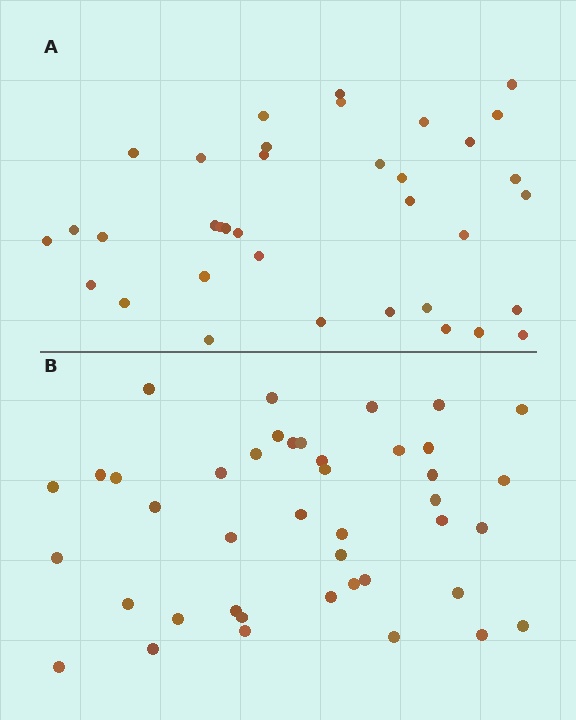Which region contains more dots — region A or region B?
Region B (the bottom region) has more dots.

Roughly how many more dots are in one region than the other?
Region B has about 6 more dots than region A.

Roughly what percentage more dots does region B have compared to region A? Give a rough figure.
About 15% more.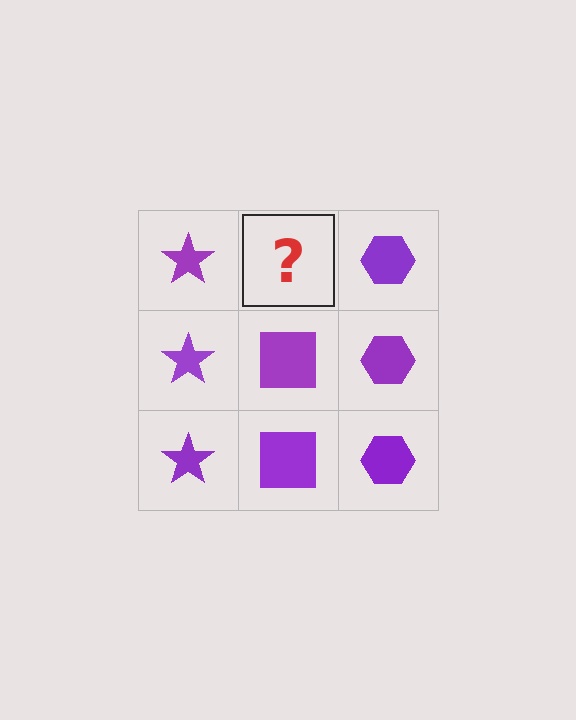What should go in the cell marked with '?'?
The missing cell should contain a purple square.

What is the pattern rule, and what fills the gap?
The rule is that each column has a consistent shape. The gap should be filled with a purple square.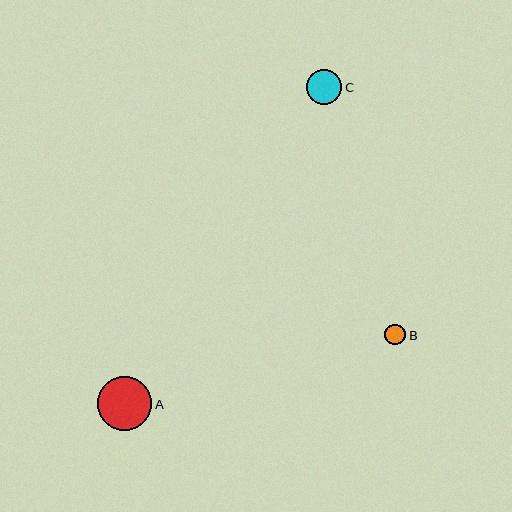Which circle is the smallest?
Circle B is the smallest with a size of approximately 21 pixels.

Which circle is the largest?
Circle A is the largest with a size of approximately 54 pixels.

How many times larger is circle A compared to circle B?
Circle A is approximately 2.6 times the size of circle B.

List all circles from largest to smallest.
From largest to smallest: A, C, B.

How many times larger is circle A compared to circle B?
Circle A is approximately 2.6 times the size of circle B.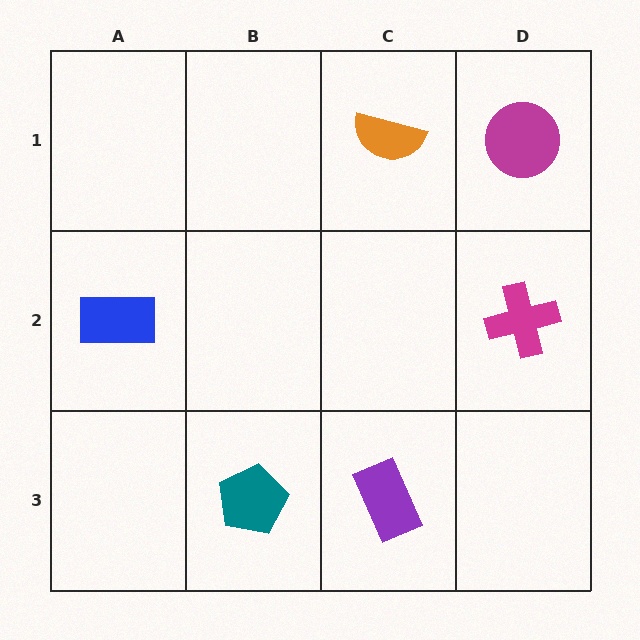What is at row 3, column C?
A purple rectangle.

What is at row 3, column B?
A teal pentagon.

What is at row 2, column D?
A magenta cross.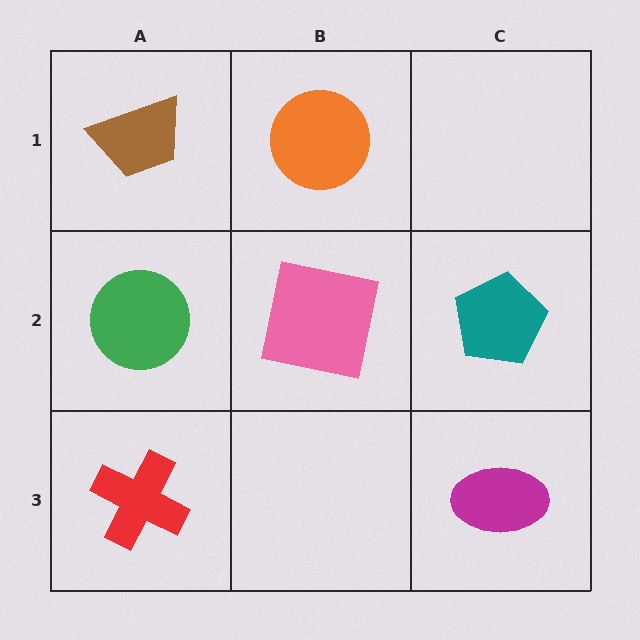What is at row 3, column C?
A magenta ellipse.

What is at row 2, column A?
A green circle.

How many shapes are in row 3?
2 shapes.